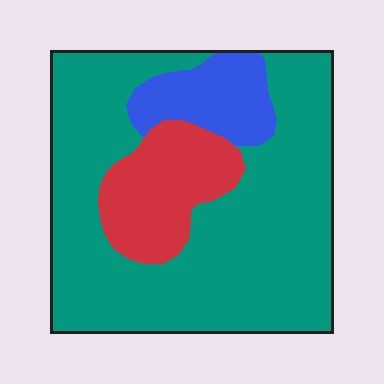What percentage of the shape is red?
Red covers about 15% of the shape.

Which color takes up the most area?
Teal, at roughly 70%.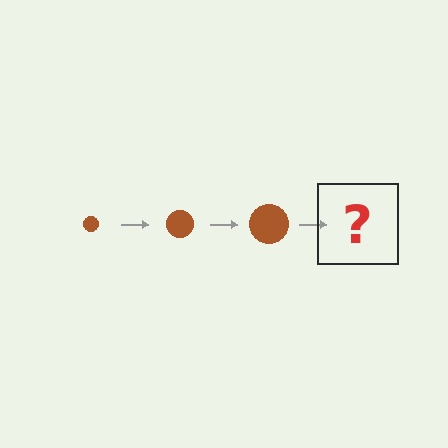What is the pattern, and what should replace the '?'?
The pattern is that the circle gets progressively larger each step. The '?' should be a brown circle, larger than the previous one.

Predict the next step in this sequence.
The next step is a brown circle, larger than the previous one.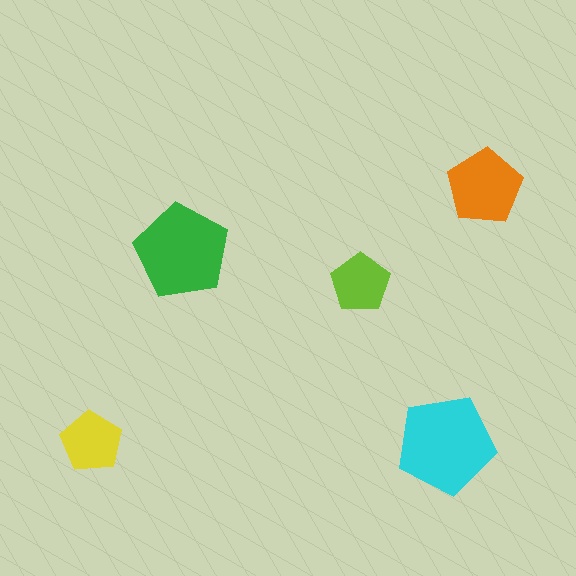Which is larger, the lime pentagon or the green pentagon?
The green one.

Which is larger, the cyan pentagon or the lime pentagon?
The cyan one.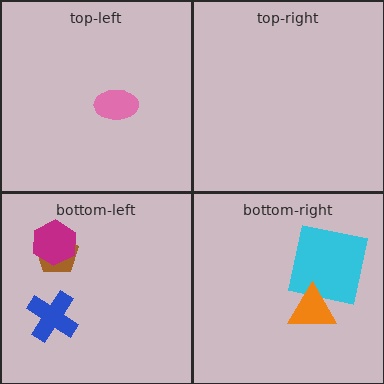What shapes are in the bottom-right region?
The cyan square, the orange triangle.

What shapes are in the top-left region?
The pink ellipse.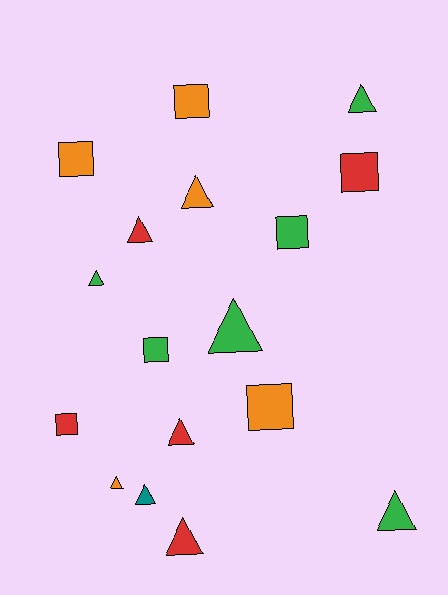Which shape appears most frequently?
Triangle, with 10 objects.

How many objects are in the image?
There are 17 objects.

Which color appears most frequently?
Green, with 6 objects.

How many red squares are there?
There are 2 red squares.